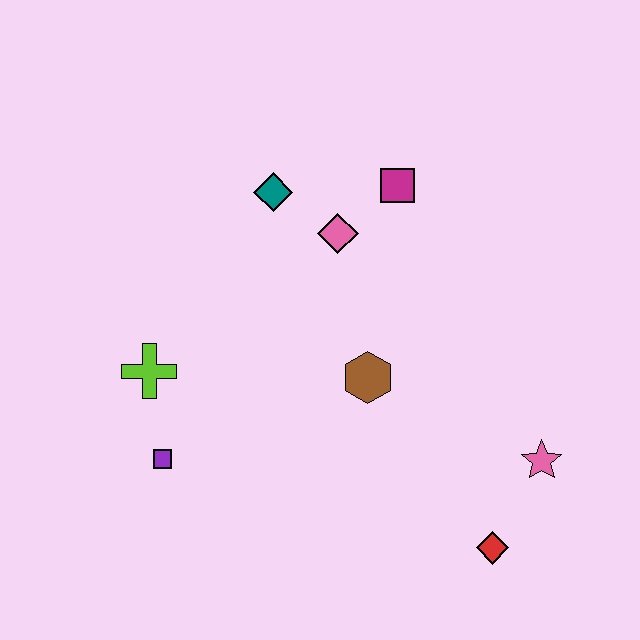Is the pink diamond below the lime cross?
No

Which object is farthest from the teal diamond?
The red diamond is farthest from the teal diamond.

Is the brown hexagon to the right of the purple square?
Yes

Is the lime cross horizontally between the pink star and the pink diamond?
No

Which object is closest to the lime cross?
The purple square is closest to the lime cross.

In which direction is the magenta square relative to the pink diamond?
The magenta square is to the right of the pink diamond.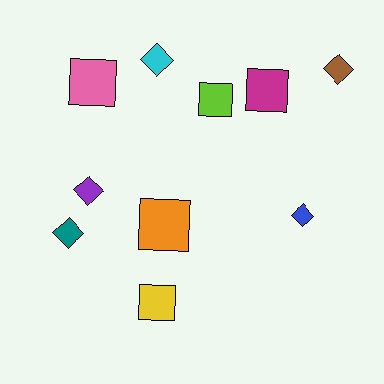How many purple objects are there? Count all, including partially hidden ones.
There is 1 purple object.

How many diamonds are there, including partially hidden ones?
There are 5 diamonds.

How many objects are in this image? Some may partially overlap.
There are 10 objects.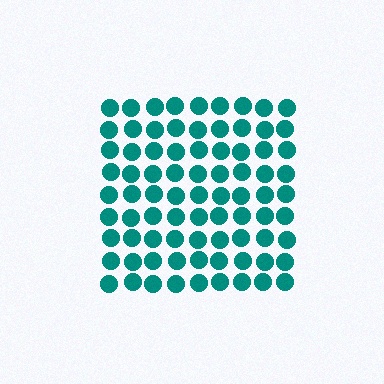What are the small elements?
The small elements are circles.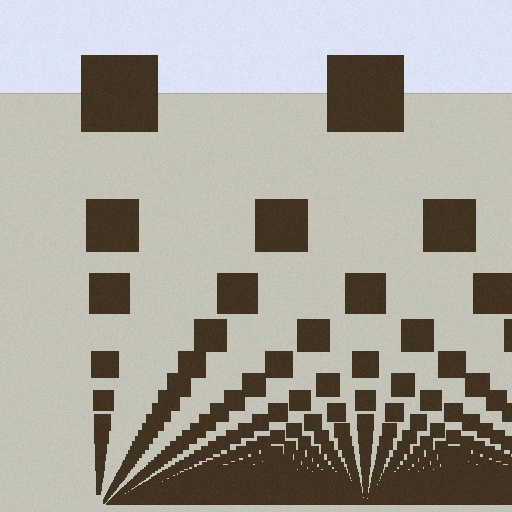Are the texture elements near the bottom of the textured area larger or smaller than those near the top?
Smaller. The gradient is inverted — elements near the bottom are smaller and denser.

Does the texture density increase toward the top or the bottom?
Density increases toward the bottom.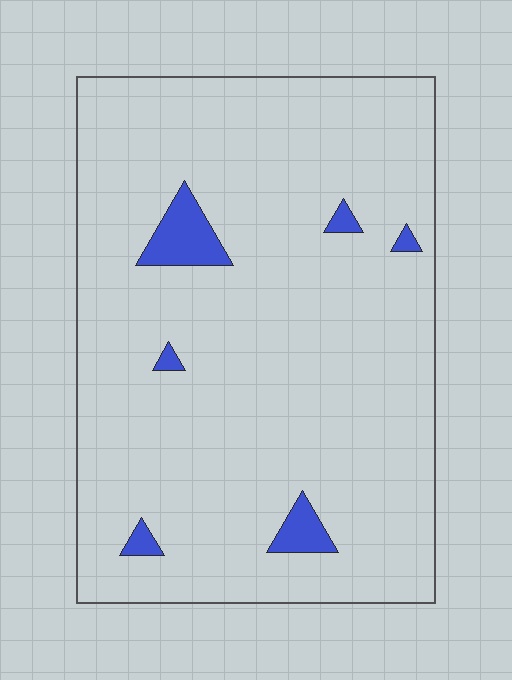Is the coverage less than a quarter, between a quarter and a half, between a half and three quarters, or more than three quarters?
Less than a quarter.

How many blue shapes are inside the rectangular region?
6.